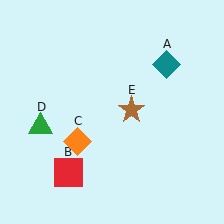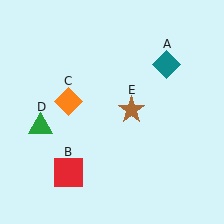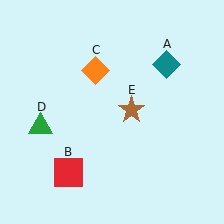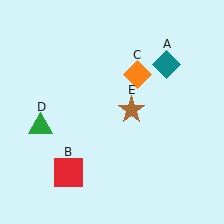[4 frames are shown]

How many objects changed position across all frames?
1 object changed position: orange diamond (object C).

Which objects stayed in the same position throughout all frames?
Teal diamond (object A) and red square (object B) and green triangle (object D) and brown star (object E) remained stationary.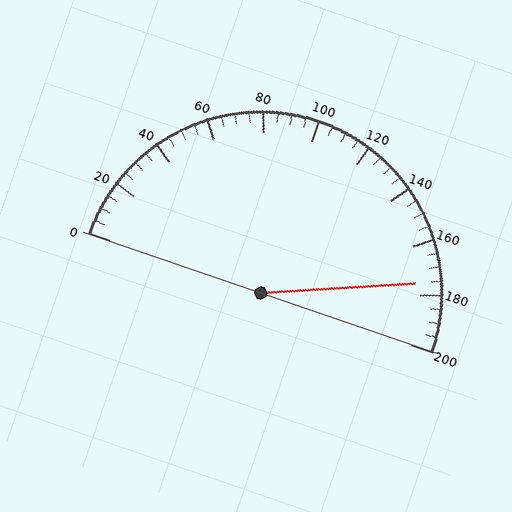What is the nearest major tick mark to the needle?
The nearest major tick mark is 180.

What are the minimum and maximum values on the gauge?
The gauge ranges from 0 to 200.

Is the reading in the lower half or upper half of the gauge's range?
The reading is in the upper half of the range (0 to 200).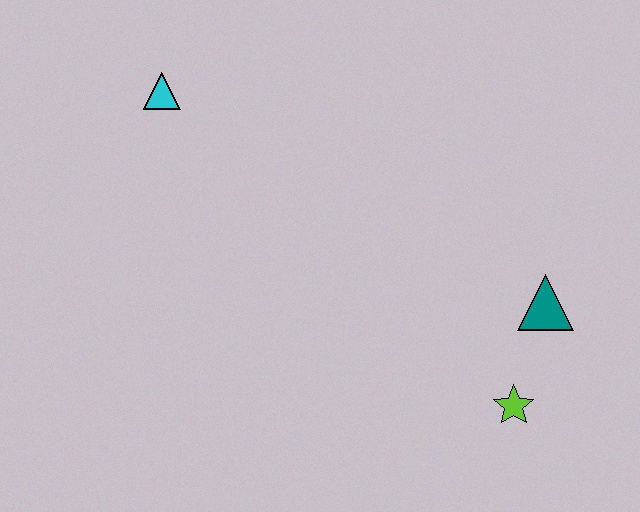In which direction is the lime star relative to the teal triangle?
The lime star is below the teal triangle.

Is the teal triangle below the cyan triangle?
Yes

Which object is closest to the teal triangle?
The lime star is closest to the teal triangle.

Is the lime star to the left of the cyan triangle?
No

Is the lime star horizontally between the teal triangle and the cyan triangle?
Yes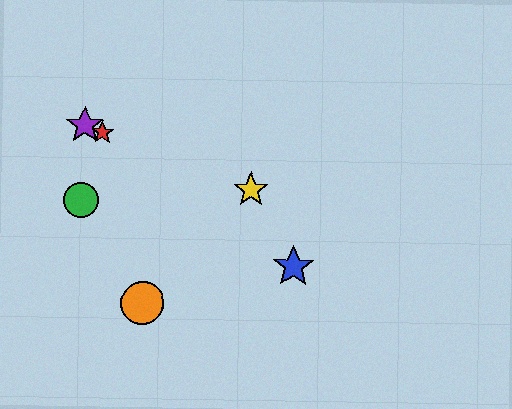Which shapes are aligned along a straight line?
The red star, the yellow star, the purple star are aligned along a straight line.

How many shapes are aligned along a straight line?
3 shapes (the red star, the yellow star, the purple star) are aligned along a straight line.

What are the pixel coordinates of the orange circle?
The orange circle is at (143, 303).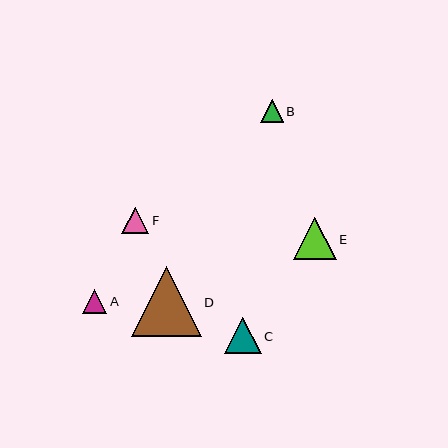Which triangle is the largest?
Triangle D is the largest with a size of approximately 70 pixels.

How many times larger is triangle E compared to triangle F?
Triangle E is approximately 1.6 times the size of triangle F.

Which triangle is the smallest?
Triangle B is the smallest with a size of approximately 23 pixels.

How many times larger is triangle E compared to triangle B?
Triangle E is approximately 1.9 times the size of triangle B.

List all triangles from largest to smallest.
From largest to smallest: D, E, C, F, A, B.